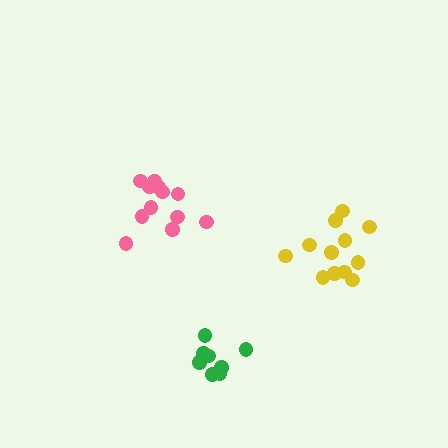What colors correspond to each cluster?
The clusters are colored: pink, yellow, green.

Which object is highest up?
The pink cluster is topmost.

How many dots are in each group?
Group 1: 12 dots, Group 2: 12 dots, Group 3: 8 dots (32 total).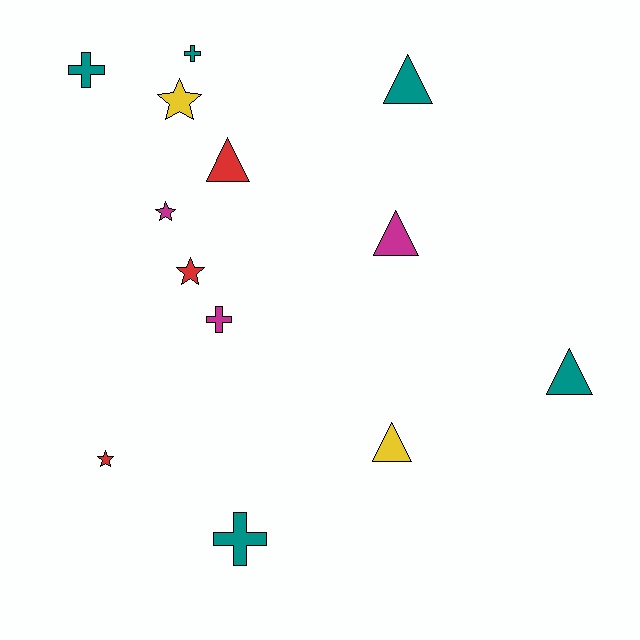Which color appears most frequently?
Teal, with 5 objects.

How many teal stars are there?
There are no teal stars.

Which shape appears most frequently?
Triangle, with 5 objects.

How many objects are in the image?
There are 13 objects.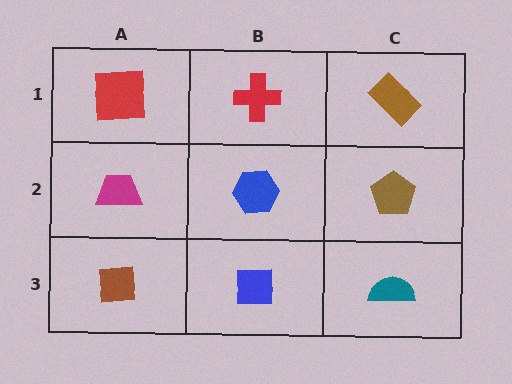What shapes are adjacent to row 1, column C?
A brown pentagon (row 2, column C), a red cross (row 1, column B).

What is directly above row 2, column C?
A brown rectangle.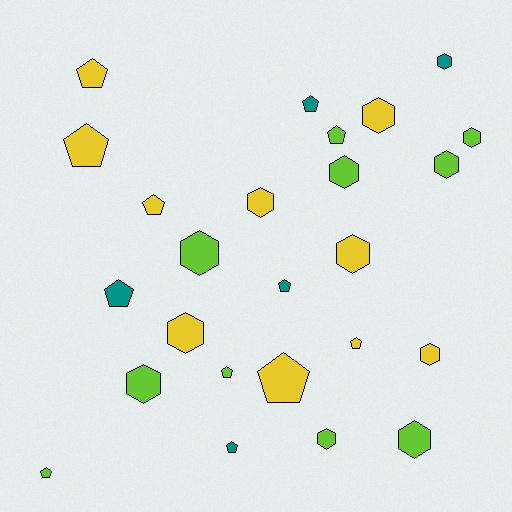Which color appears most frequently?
Lime, with 10 objects.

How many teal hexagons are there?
There is 1 teal hexagon.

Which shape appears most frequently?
Hexagon, with 13 objects.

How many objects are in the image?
There are 25 objects.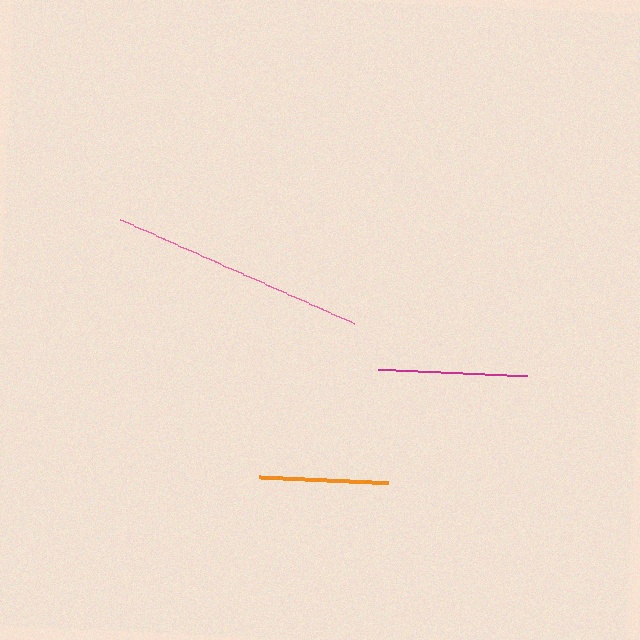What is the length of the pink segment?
The pink segment is approximately 255 pixels long.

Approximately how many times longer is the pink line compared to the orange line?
The pink line is approximately 2.0 times the length of the orange line.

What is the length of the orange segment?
The orange segment is approximately 129 pixels long.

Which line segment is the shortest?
The orange line is the shortest at approximately 129 pixels.